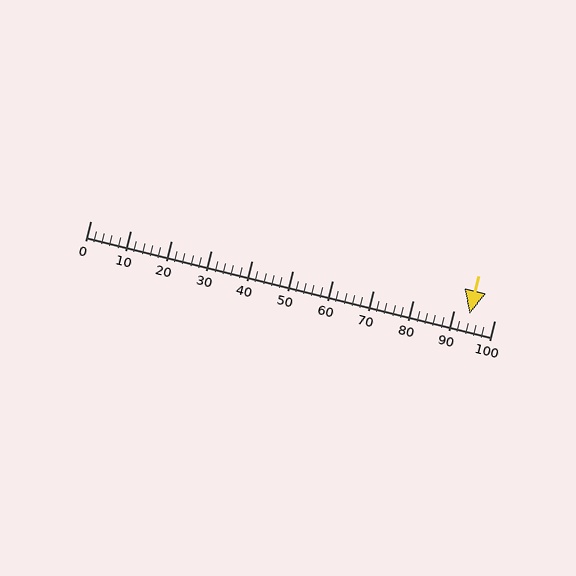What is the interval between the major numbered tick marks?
The major tick marks are spaced 10 units apart.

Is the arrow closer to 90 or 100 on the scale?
The arrow is closer to 90.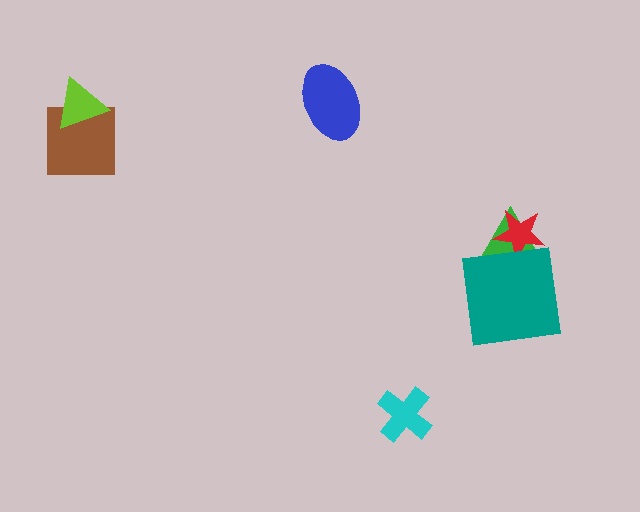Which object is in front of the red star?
The teal square is in front of the red star.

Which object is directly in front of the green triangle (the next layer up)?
The red star is directly in front of the green triangle.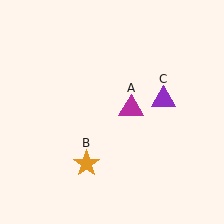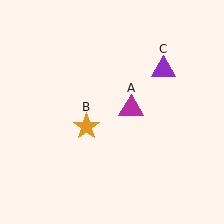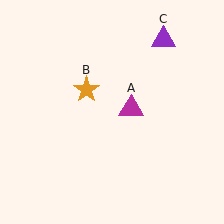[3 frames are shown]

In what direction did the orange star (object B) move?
The orange star (object B) moved up.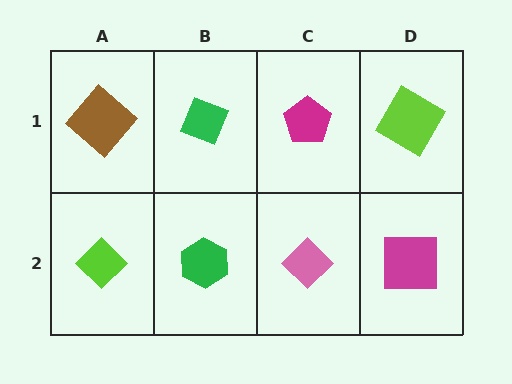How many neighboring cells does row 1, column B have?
3.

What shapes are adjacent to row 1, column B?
A green hexagon (row 2, column B), a brown diamond (row 1, column A), a magenta pentagon (row 1, column C).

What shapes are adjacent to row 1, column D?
A magenta square (row 2, column D), a magenta pentagon (row 1, column C).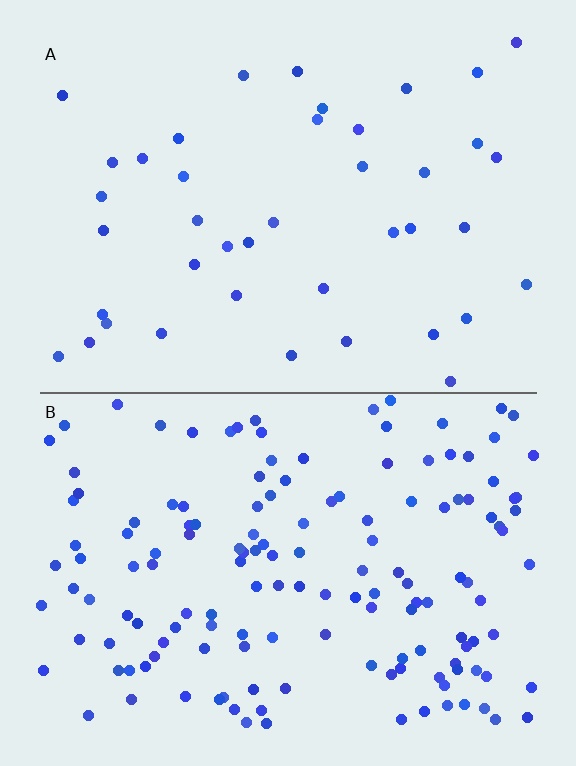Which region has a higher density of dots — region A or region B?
B (the bottom).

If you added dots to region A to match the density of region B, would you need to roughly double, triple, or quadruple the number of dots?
Approximately quadruple.